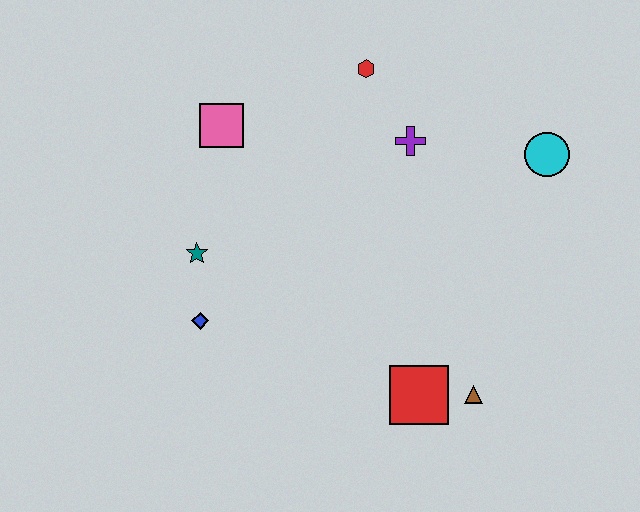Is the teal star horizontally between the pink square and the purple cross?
No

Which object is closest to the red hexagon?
The purple cross is closest to the red hexagon.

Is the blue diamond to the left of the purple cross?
Yes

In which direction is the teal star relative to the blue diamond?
The teal star is above the blue diamond.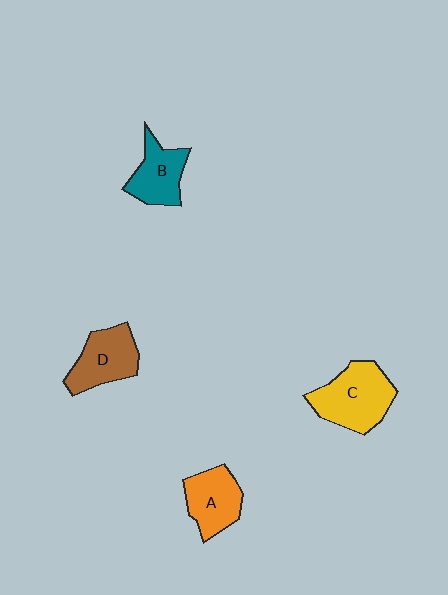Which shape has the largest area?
Shape C (yellow).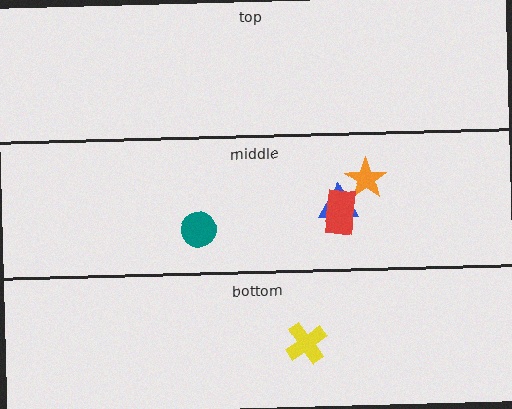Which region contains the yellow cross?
The bottom region.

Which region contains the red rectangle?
The middle region.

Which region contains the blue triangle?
The middle region.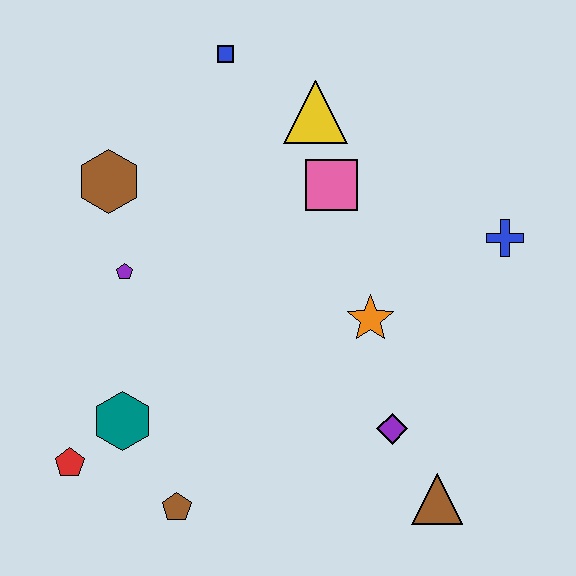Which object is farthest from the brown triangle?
The blue square is farthest from the brown triangle.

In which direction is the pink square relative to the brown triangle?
The pink square is above the brown triangle.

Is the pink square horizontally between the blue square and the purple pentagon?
No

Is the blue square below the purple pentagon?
No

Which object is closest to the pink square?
The yellow triangle is closest to the pink square.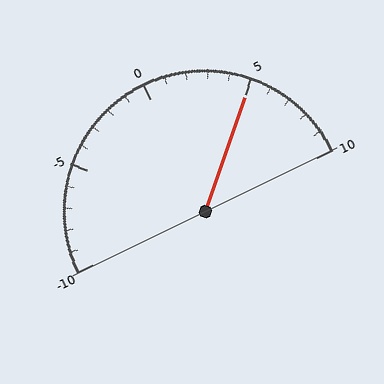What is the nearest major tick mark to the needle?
The nearest major tick mark is 5.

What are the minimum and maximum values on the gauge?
The gauge ranges from -10 to 10.